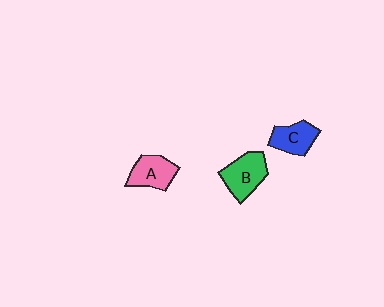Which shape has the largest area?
Shape B (green).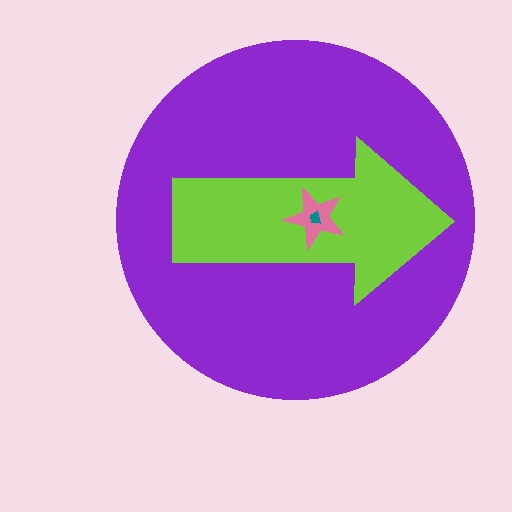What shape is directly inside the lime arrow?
The pink star.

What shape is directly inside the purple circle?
The lime arrow.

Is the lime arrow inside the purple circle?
Yes.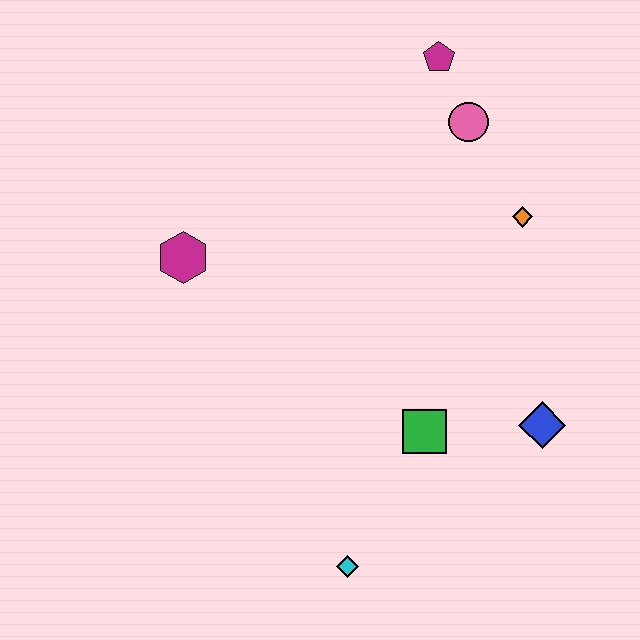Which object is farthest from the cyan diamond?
The magenta pentagon is farthest from the cyan diamond.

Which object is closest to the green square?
The blue diamond is closest to the green square.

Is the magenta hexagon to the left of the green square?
Yes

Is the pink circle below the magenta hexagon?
No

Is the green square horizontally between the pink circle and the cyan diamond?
Yes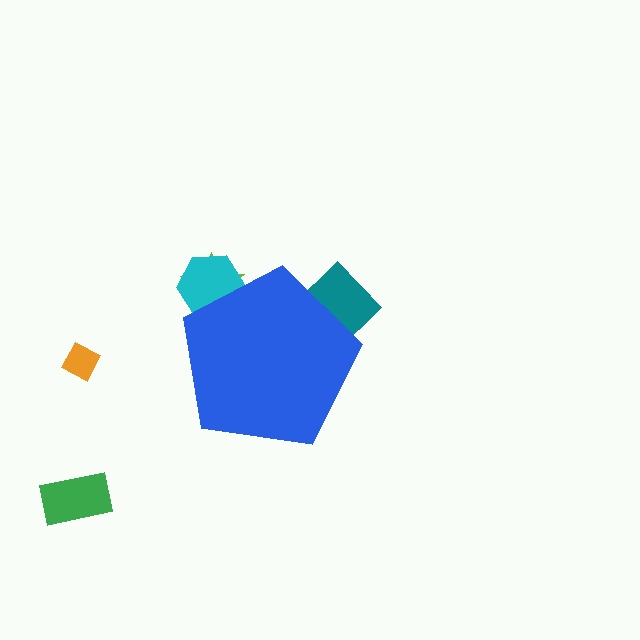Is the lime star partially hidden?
Yes, the lime star is partially hidden behind the blue pentagon.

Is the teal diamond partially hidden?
Yes, the teal diamond is partially hidden behind the blue pentagon.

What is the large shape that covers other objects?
A blue pentagon.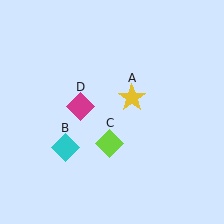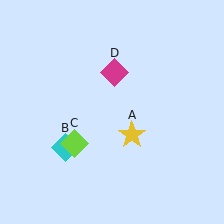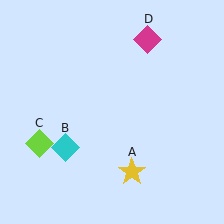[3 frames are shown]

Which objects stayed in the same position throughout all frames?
Cyan diamond (object B) remained stationary.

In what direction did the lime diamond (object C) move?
The lime diamond (object C) moved left.